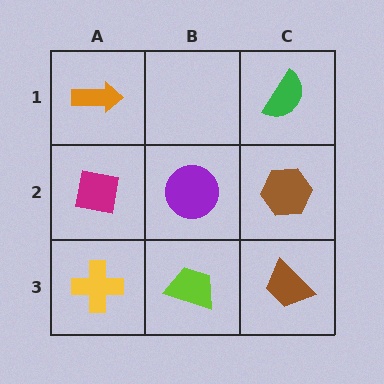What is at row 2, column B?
A purple circle.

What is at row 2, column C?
A brown hexagon.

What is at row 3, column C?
A brown trapezoid.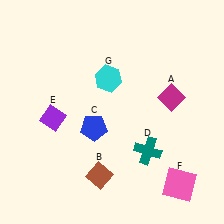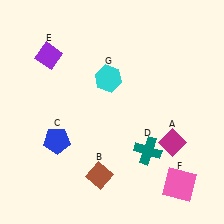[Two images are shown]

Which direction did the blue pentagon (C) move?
The blue pentagon (C) moved left.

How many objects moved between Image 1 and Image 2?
3 objects moved between the two images.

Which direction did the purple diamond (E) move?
The purple diamond (E) moved up.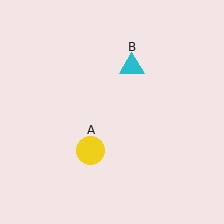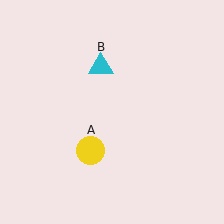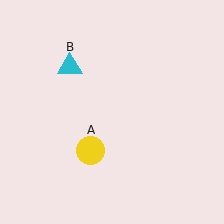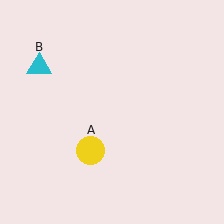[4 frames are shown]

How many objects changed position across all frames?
1 object changed position: cyan triangle (object B).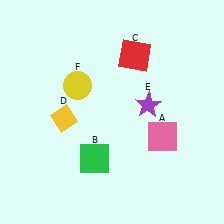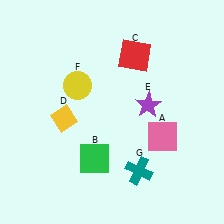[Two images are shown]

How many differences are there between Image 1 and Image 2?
There is 1 difference between the two images.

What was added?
A teal cross (G) was added in Image 2.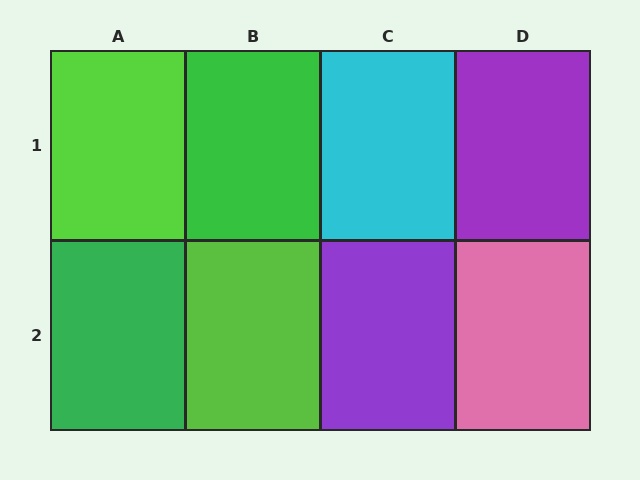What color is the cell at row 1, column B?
Green.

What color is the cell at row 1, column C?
Cyan.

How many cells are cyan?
1 cell is cyan.